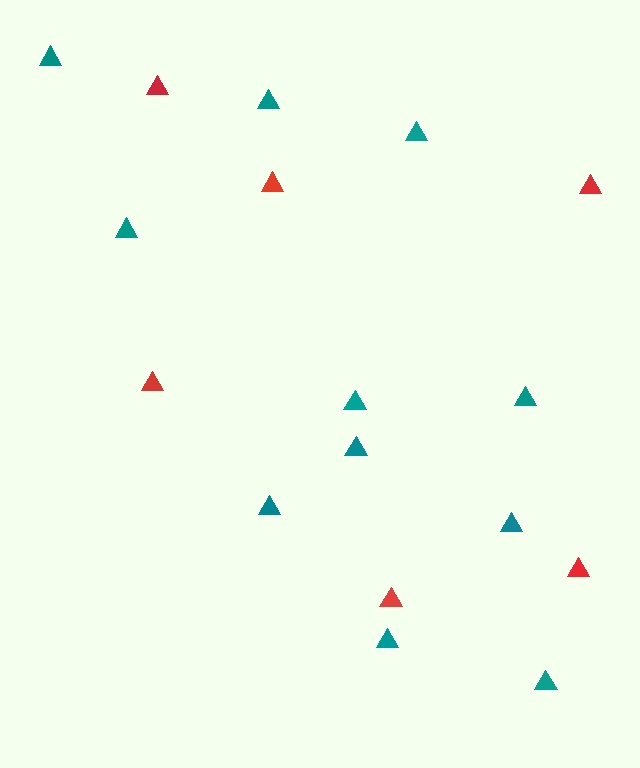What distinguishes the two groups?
There are 2 groups: one group of red triangles (6) and one group of teal triangles (11).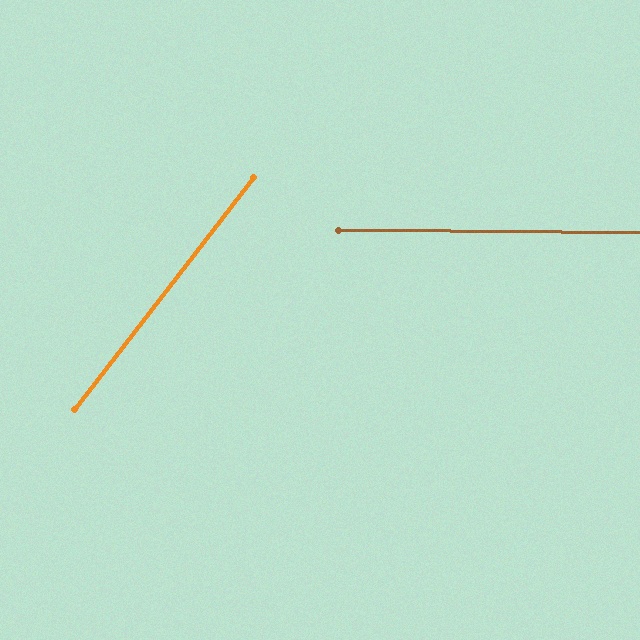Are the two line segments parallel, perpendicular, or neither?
Neither parallel nor perpendicular — they differ by about 53°.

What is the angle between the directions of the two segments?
Approximately 53 degrees.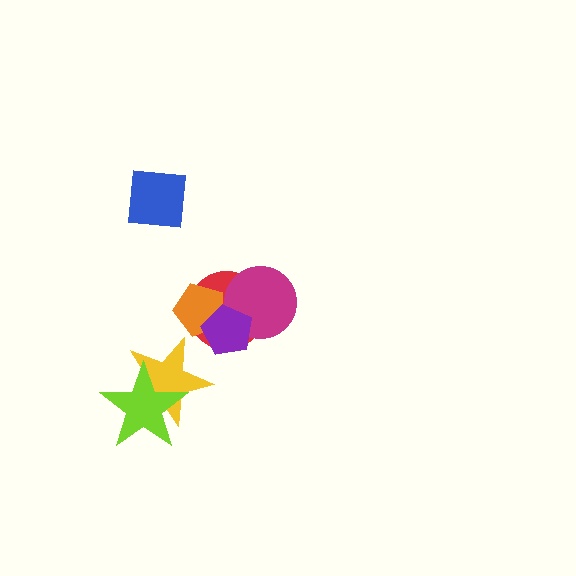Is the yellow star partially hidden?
Yes, it is partially covered by another shape.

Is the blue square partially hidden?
No, no other shape covers it.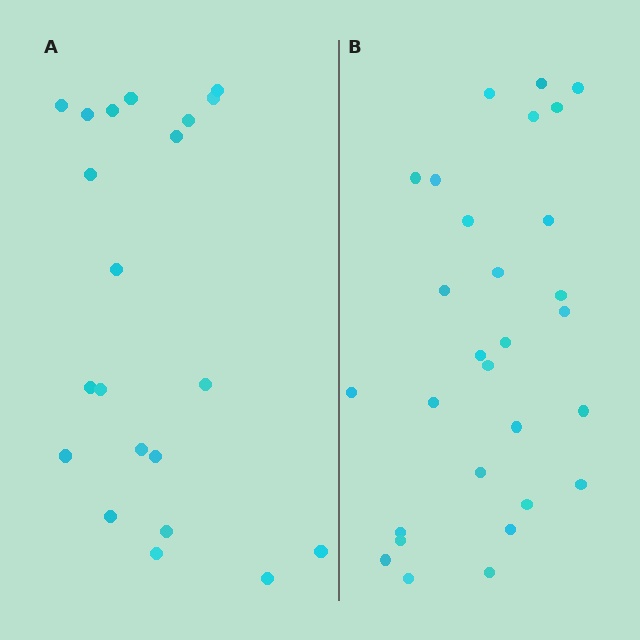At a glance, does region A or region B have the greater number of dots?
Region B (the right region) has more dots.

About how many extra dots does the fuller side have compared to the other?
Region B has roughly 8 or so more dots than region A.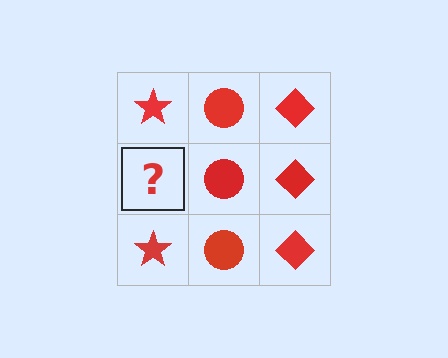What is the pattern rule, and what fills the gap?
The rule is that each column has a consistent shape. The gap should be filled with a red star.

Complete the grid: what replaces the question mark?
The question mark should be replaced with a red star.